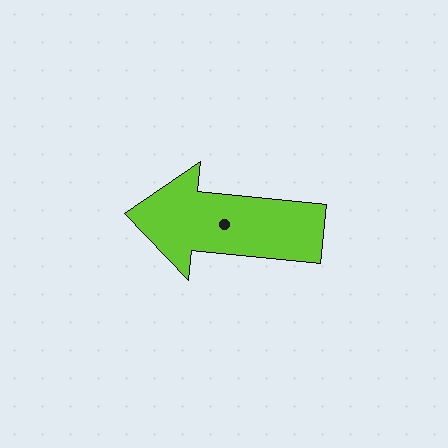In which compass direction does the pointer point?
West.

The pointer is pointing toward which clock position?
Roughly 9 o'clock.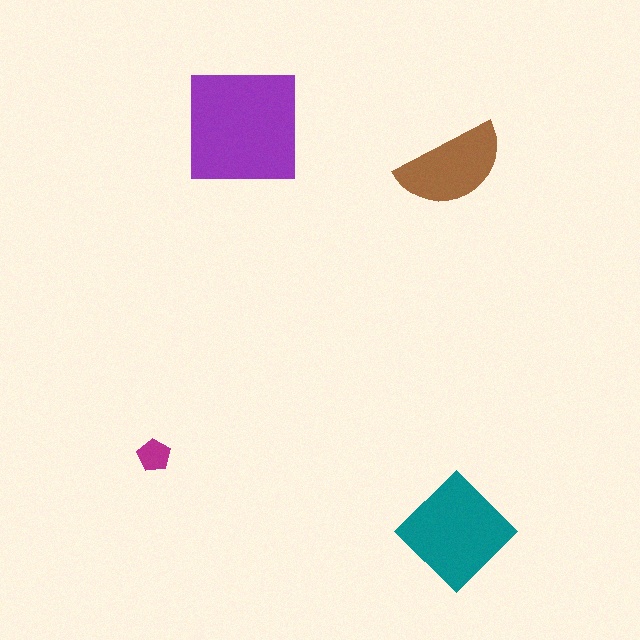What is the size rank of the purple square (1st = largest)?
1st.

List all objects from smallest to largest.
The magenta pentagon, the brown semicircle, the teal diamond, the purple square.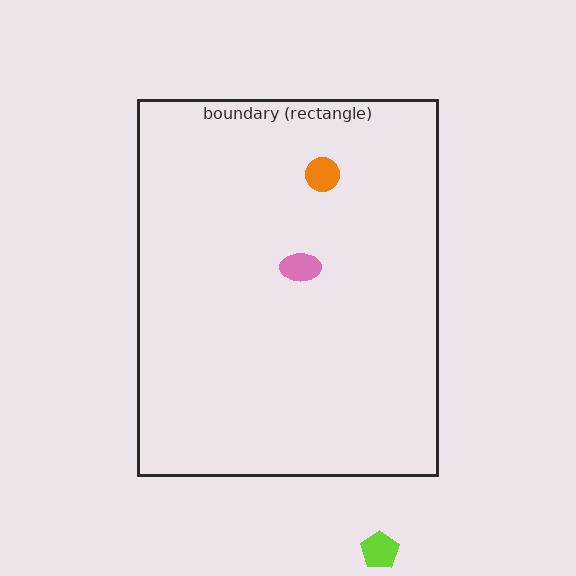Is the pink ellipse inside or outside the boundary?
Inside.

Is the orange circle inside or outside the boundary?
Inside.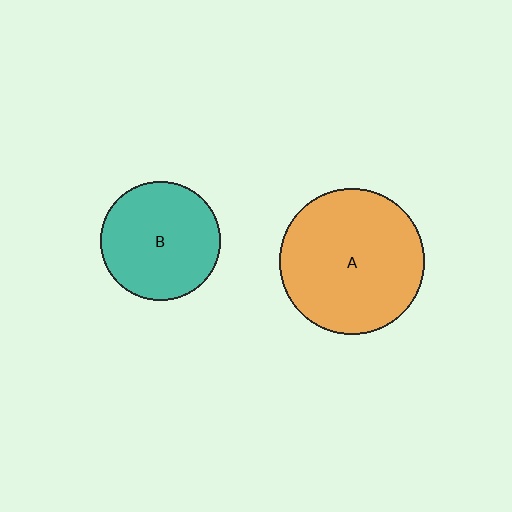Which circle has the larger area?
Circle A (orange).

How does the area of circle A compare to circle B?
Approximately 1.5 times.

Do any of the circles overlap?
No, none of the circles overlap.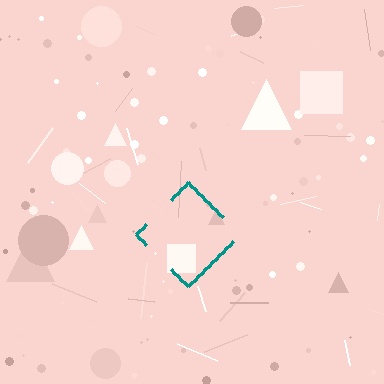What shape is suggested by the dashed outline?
The dashed outline suggests a diamond.